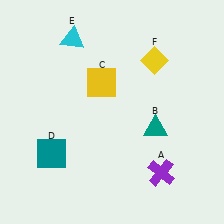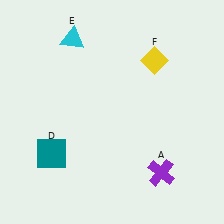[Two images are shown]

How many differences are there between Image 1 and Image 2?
There are 2 differences between the two images.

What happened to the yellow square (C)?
The yellow square (C) was removed in Image 2. It was in the top-left area of Image 1.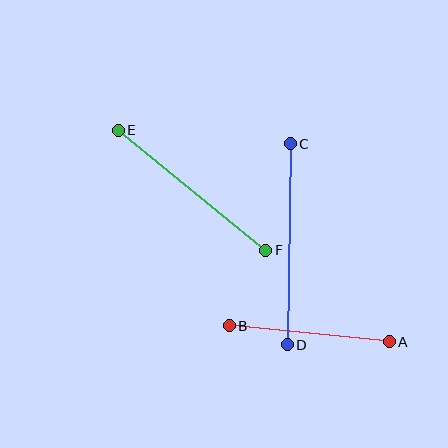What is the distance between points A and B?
The distance is approximately 161 pixels.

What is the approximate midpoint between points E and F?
The midpoint is at approximately (192, 190) pixels.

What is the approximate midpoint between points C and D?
The midpoint is at approximately (289, 244) pixels.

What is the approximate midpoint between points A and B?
The midpoint is at approximately (309, 334) pixels.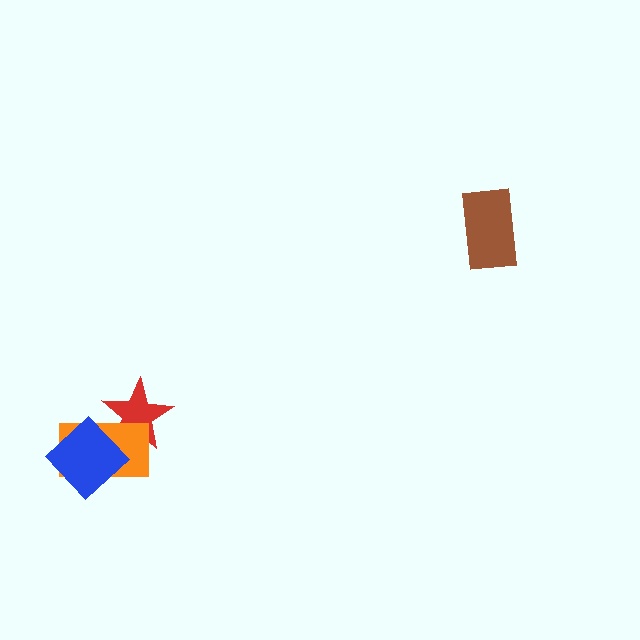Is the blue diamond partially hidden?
No, no other shape covers it.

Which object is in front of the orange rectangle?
The blue diamond is in front of the orange rectangle.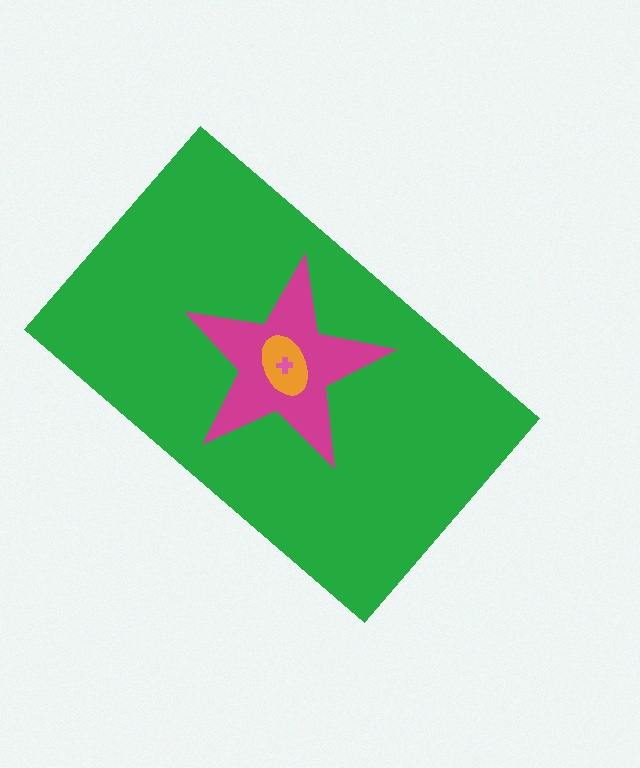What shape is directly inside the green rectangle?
The magenta star.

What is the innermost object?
The pink cross.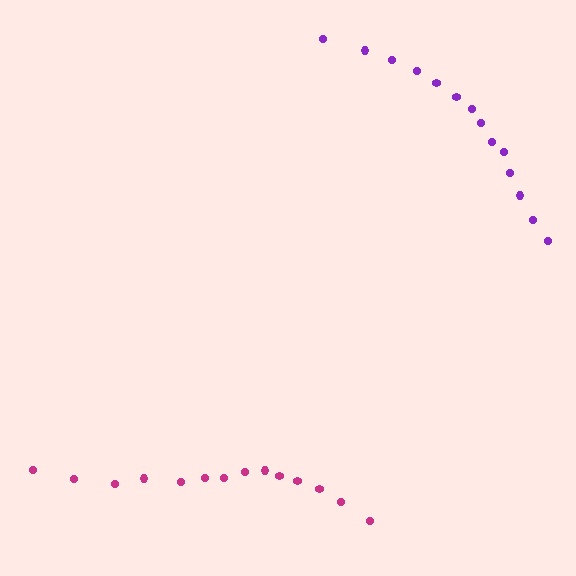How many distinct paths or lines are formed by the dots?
There are 2 distinct paths.